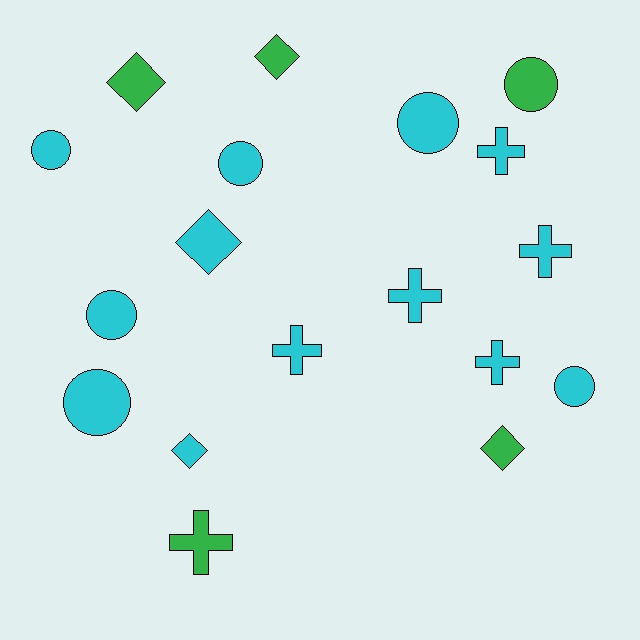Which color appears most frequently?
Cyan, with 13 objects.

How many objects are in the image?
There are 18 objects.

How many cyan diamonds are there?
There are 2 cyan diamonds.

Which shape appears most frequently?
Circle, with 7 objects.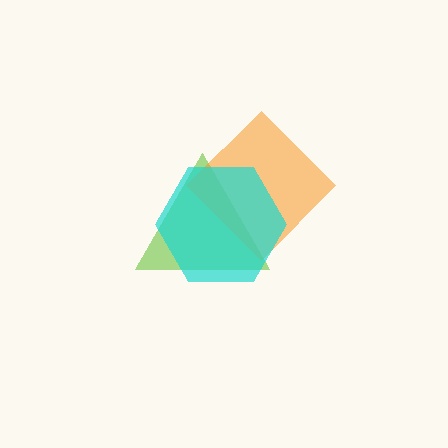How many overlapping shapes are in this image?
There are 3 overlapping shapes in the image.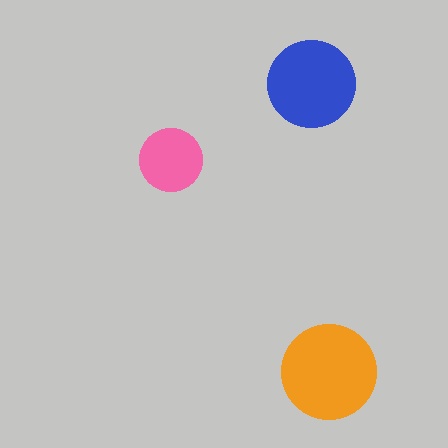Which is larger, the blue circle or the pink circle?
The blue one.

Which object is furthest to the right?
The orange circle is rightmost.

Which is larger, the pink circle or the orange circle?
The orange one.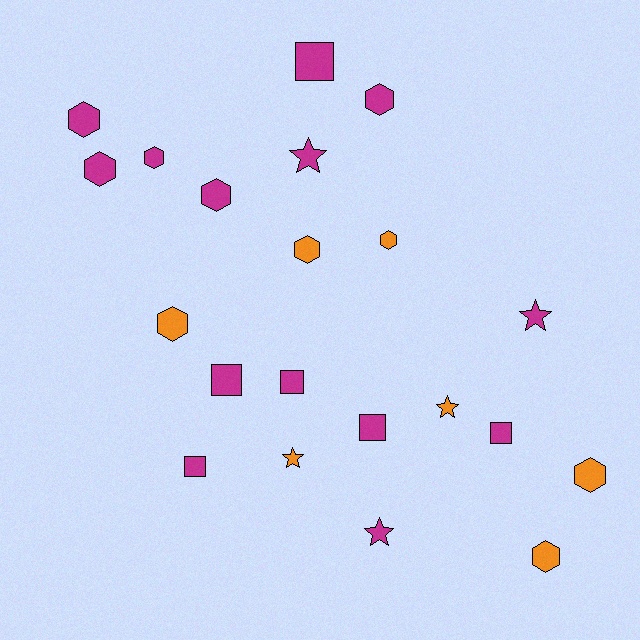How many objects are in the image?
There are 21 objects.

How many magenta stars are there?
There are 3 magenta stars.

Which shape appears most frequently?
Hexagon, with 10 objects.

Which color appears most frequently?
Magenta, with 14 objects.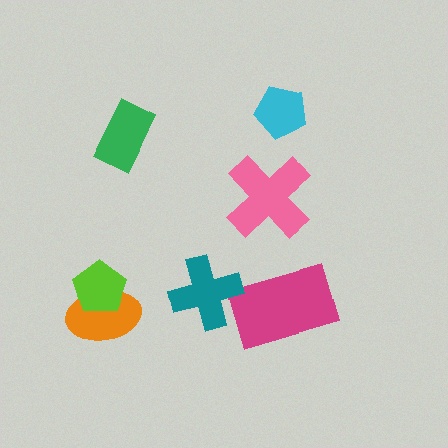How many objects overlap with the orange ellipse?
1 object overlaps with the orange ellipse.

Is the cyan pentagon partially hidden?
No, no other shape covers it.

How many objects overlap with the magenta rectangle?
0 objects overlap with the magenta rectangle.